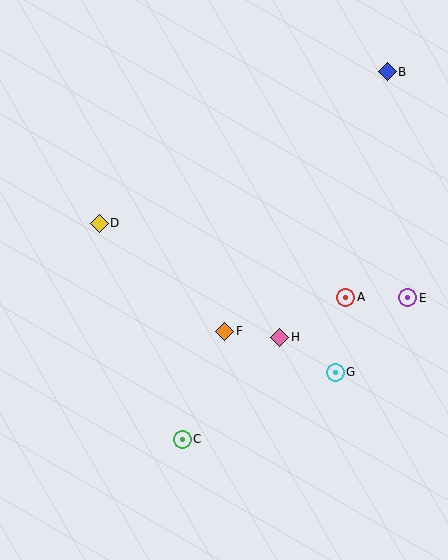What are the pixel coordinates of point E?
Point E is at (408, 298).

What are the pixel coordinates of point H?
Point H is at (280, 337).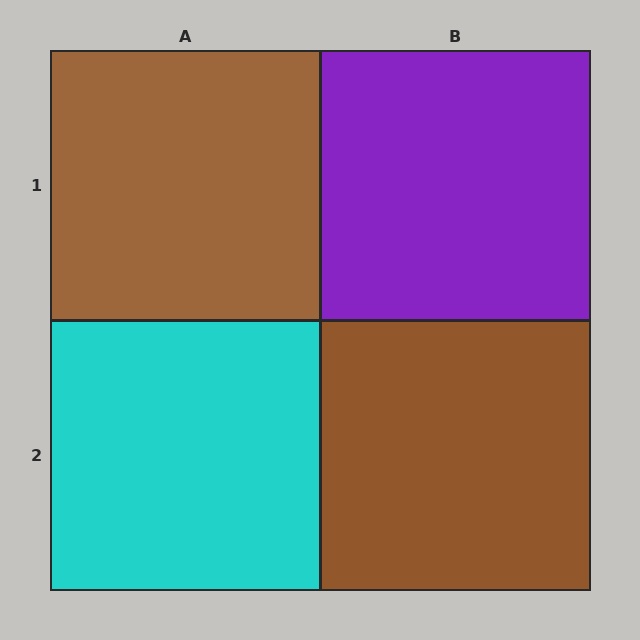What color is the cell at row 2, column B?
Brown.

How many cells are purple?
1 cell is purple.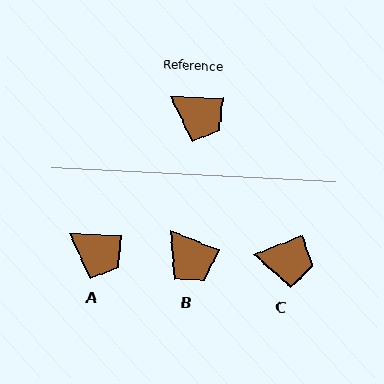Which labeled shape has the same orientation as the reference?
A.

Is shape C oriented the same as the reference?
No, it is off by about 23 degrees.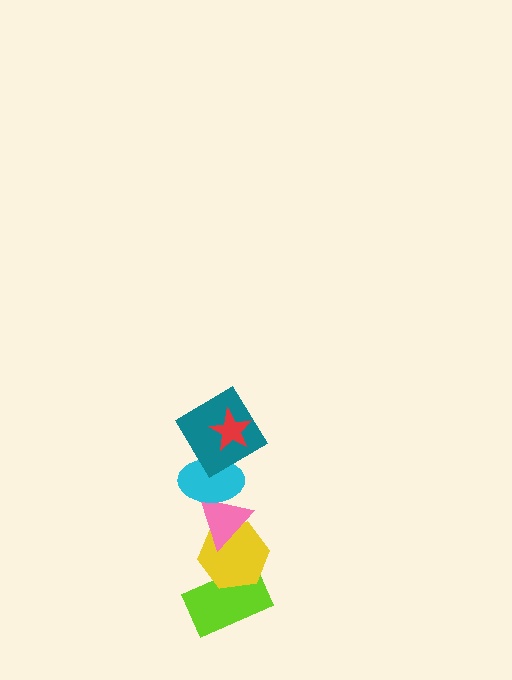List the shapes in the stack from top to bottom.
From top to bottom: the red star, the teal diamond, the cyan ellipse, the pink triangle, the yellow hexagon, the lime rectangle.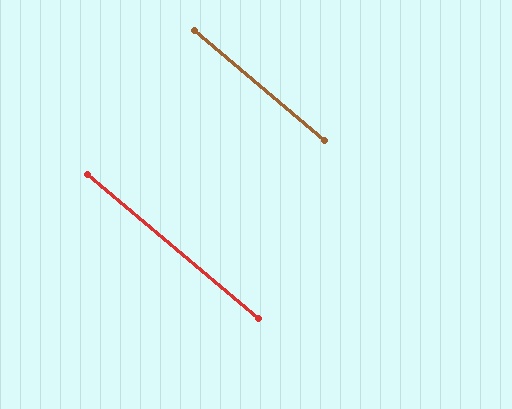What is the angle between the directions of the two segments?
Approximately 0 degrees.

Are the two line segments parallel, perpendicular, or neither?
Parallel — their directions differ by only 0.3°.